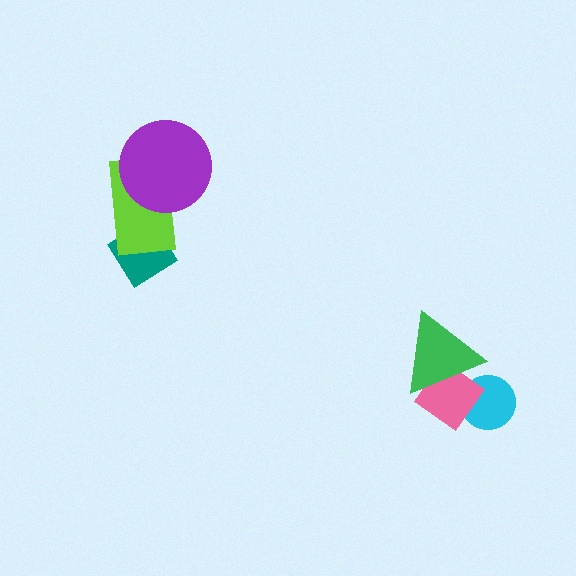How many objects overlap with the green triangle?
2 objects overlap with the green triangle.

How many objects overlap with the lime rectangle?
2 objects overlap with the lime rectangle.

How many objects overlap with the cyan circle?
2 objects overlap with the cyan circle.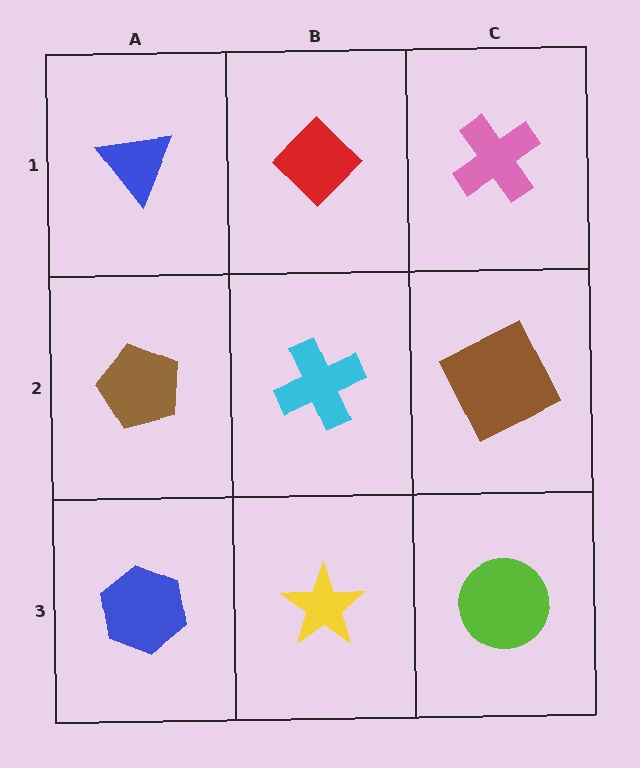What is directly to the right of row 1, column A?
A red diamond.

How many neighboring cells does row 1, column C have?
2.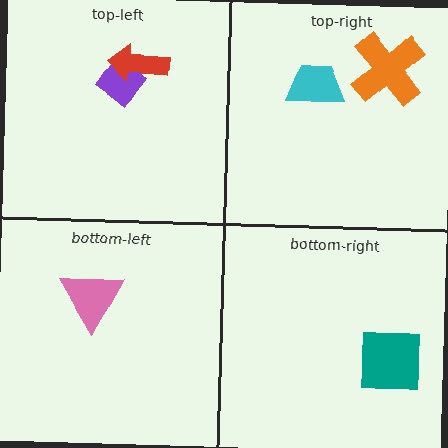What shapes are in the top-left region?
The purple diamond, the red arrow.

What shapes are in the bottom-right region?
The teal square.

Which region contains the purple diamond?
The top-left region.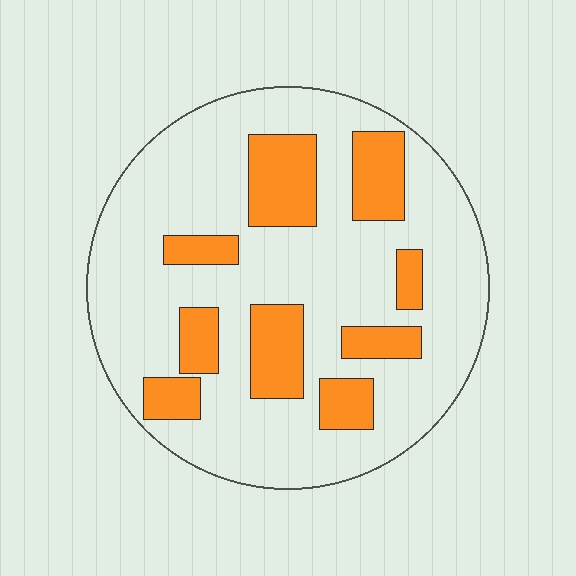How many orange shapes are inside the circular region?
9.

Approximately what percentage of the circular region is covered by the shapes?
Approximately 25%.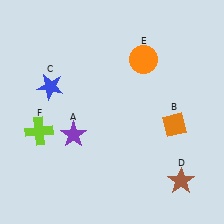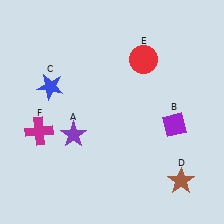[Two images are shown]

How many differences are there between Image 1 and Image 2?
There are 3 differences between the two images.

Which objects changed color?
B changed from orange to purple. E changed from orange to red. F changed from lime to magenta.